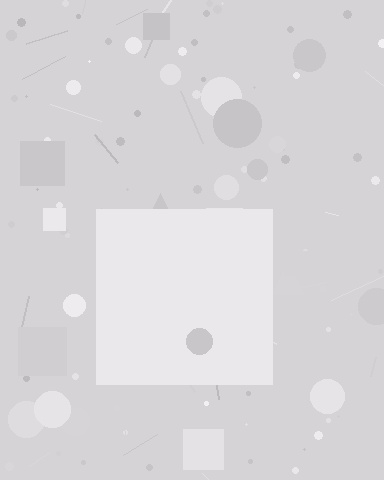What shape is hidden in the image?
A square is hidden in the image.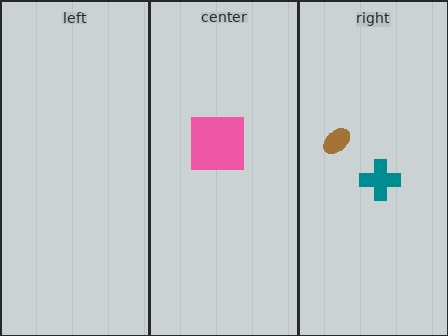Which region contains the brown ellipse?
The right region.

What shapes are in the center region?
The pink square.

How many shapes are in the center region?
1.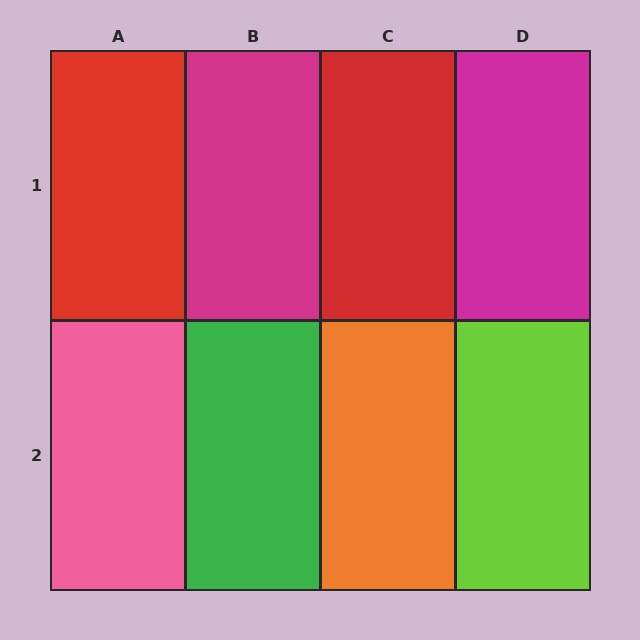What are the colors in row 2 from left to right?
Pink, green, orange, lime.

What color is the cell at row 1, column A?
Red.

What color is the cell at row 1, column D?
Magenta.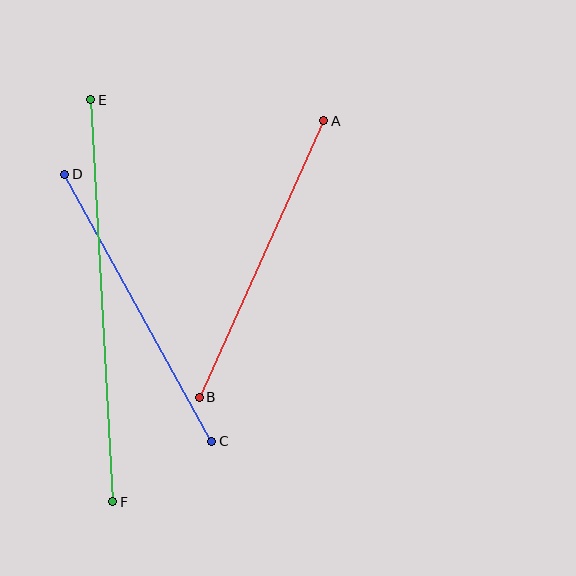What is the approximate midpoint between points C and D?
The midpoint is at approximately (138, 308) pixels.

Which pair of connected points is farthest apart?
Points E and F are farthest apart.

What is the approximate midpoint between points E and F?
The midpoint is at approximately (102, 301) pixels.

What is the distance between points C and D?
The distance is approximately 305 pixels.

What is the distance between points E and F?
The distance is approximately 403 pixels.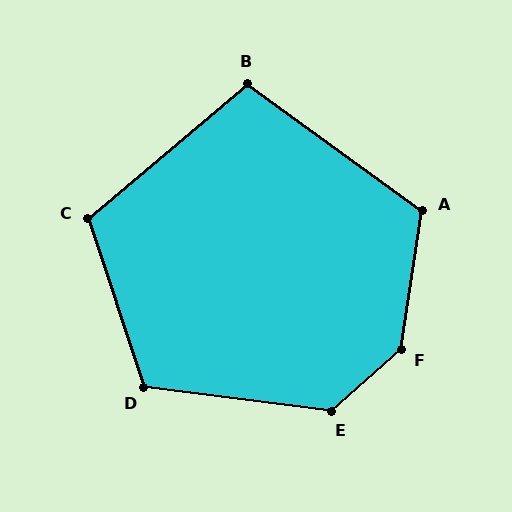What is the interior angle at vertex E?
Approximately 131 degrees (obtuse).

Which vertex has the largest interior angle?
F, at approximately 140 degrees.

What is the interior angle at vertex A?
Approximately 117 degrees (obtuse).